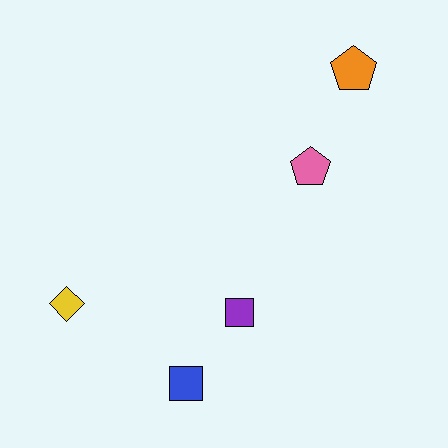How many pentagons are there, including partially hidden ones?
There are 2 pentagons.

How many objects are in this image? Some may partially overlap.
There are 5 objects.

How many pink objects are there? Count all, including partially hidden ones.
There is 1 pink object.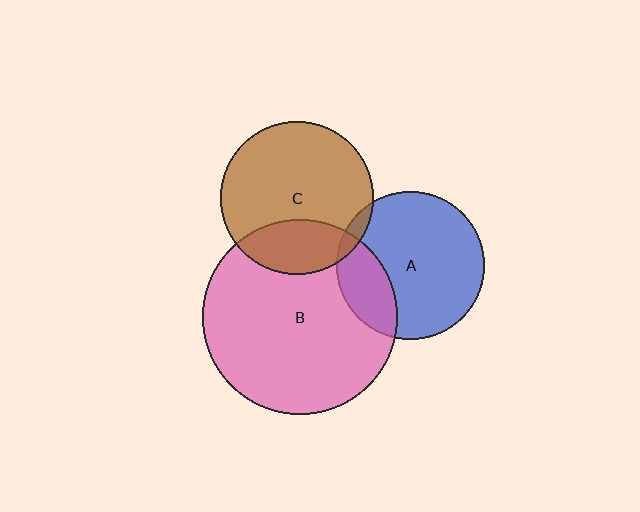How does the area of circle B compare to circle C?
Approximately 1.6 times.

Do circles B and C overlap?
Yes.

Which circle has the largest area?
Circle B (pink).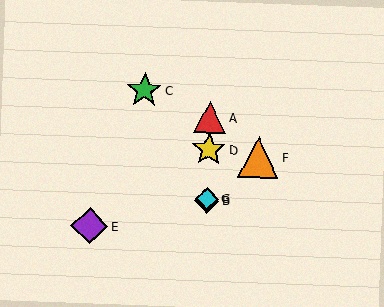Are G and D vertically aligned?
Yes, both are at x≈207.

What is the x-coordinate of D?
Object D is at x≈209.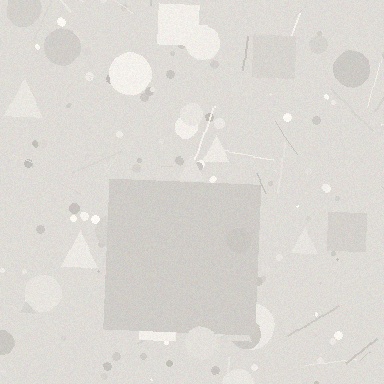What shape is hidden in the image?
A square is hidden in the image.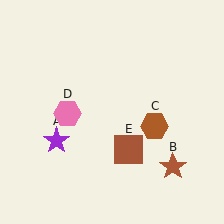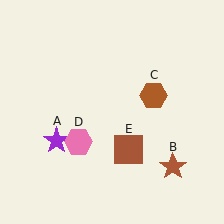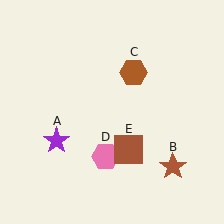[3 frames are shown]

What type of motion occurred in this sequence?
The brown hexagon (object C), pink hexagon (object D) rotated counterclockwise around the center of the scene.